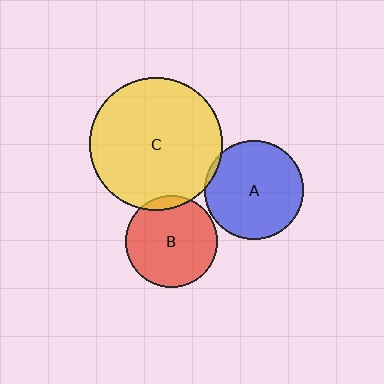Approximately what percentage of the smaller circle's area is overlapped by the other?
Approximately 5%.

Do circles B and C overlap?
Yes.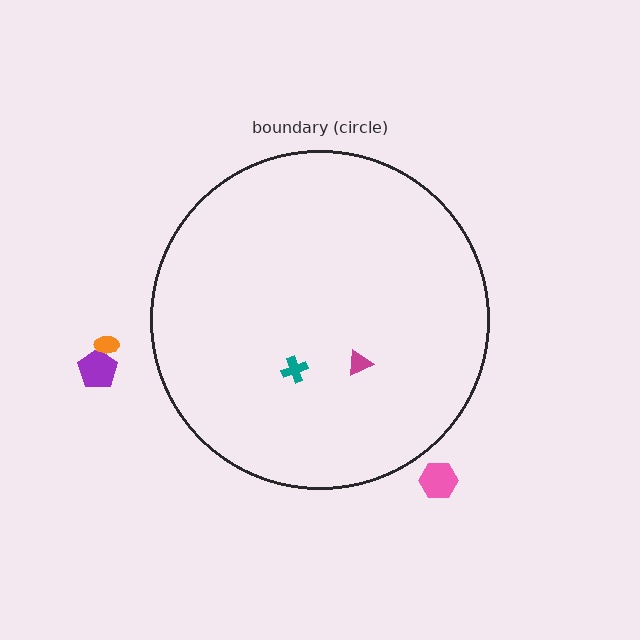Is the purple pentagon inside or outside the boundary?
Outside.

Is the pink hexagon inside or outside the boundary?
Outside.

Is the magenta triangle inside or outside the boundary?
Inside.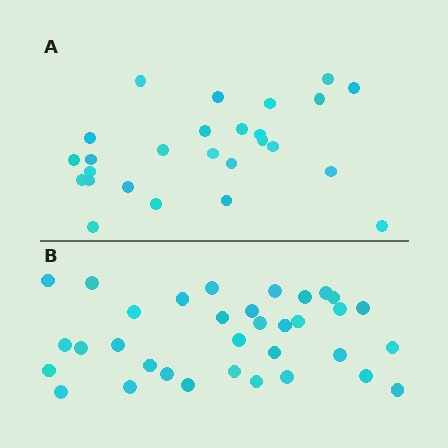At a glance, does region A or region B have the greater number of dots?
Region B (the bottom region) has more dots.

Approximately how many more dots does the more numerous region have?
Region B has roughly 8 or so more dots than region A.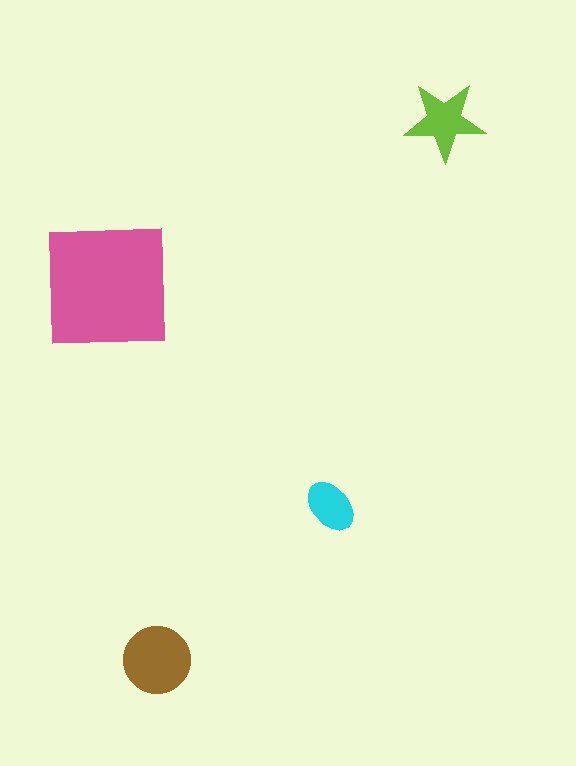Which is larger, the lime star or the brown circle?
The brown circle.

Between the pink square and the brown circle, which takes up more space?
The pink square.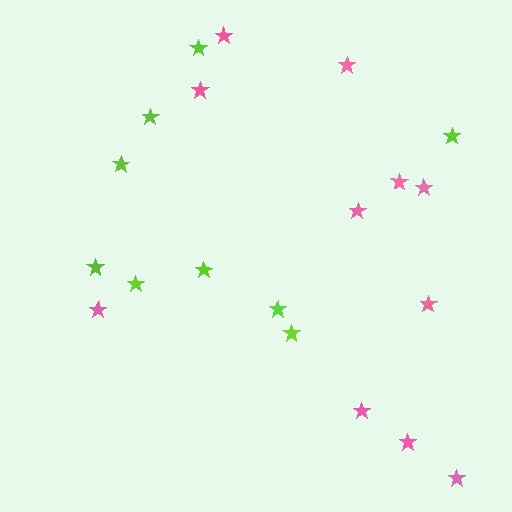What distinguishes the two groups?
There are 2 groups: one group of lime stars (9) and one group of pink stars (11).